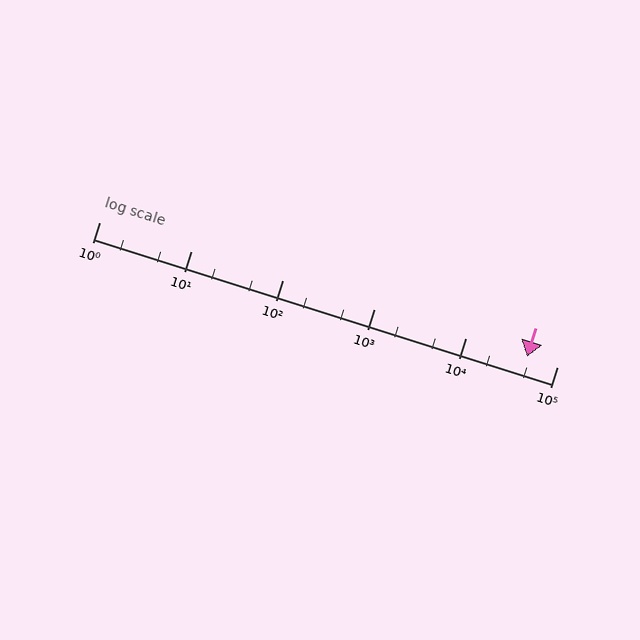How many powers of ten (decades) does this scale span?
The scale spans 5 decades, from 1 to 100000.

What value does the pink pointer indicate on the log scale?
The pointer indicates approximately 47000.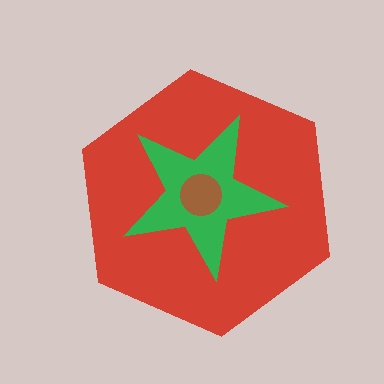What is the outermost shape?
The red hexagon.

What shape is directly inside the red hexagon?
The green star.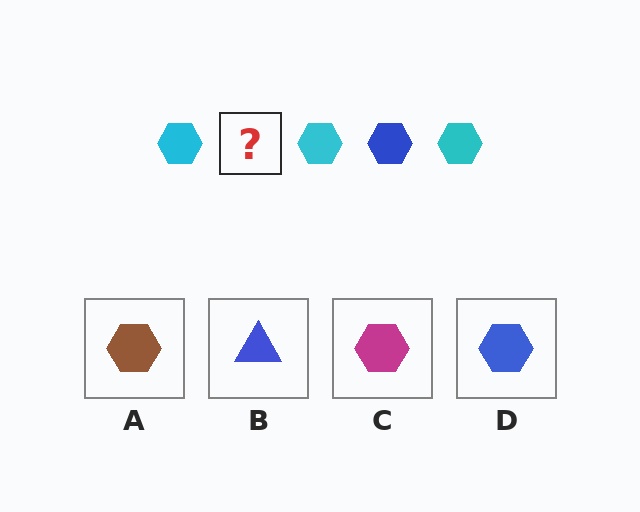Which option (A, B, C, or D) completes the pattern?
D.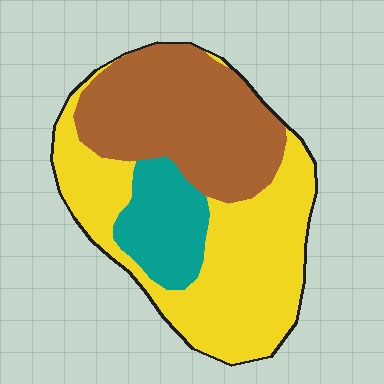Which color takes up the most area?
Yellow, at roughly 45%.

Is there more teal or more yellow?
Yellow.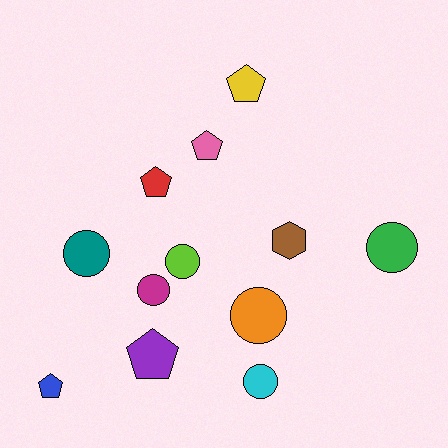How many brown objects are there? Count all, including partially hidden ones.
There is 1 brown object.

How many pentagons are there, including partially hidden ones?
There are 5 pentagons.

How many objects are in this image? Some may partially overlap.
There are 12 objects.